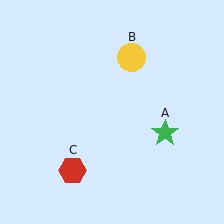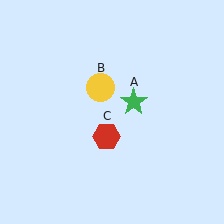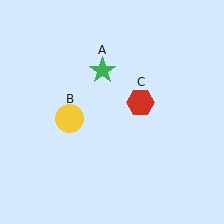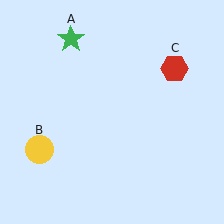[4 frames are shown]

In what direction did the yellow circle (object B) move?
The yellow circle (object B) moved down and to the left.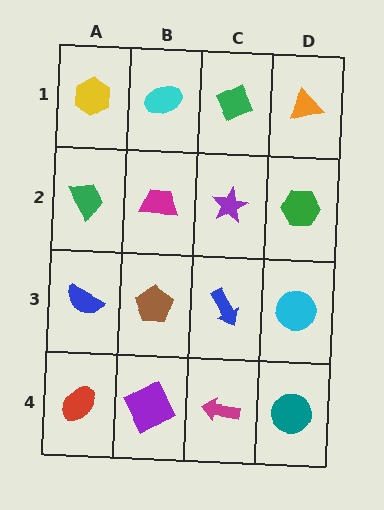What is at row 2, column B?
A magenta trapezoid.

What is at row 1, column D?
An orange triangle.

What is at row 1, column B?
A cyan ellipse.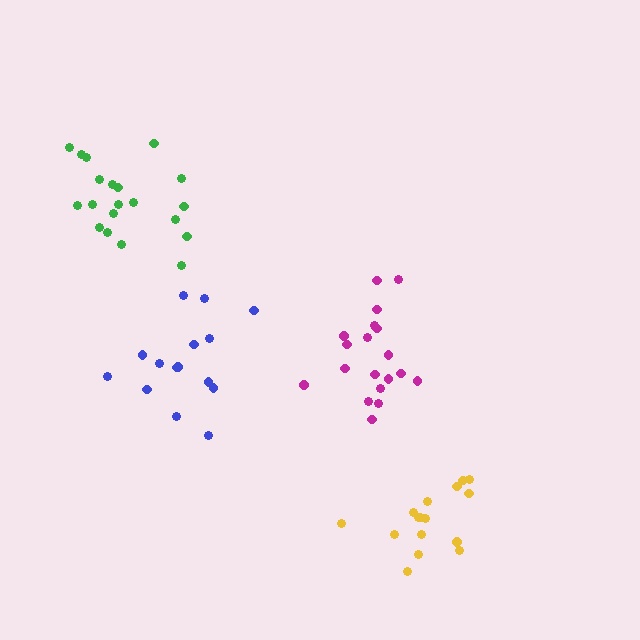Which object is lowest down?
The yellow cluster is bottommost.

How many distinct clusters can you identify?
There are 4 distinct clusters.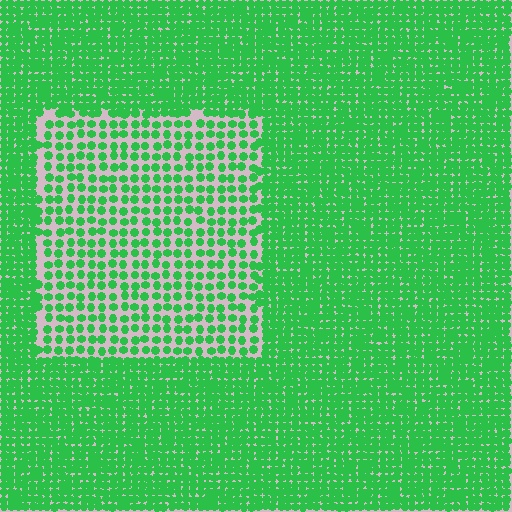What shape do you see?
I see a rectangle.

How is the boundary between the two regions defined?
The boundary is defined by a change in element density (approximately 2.2x ratio). All elements are the same color, size, and shape.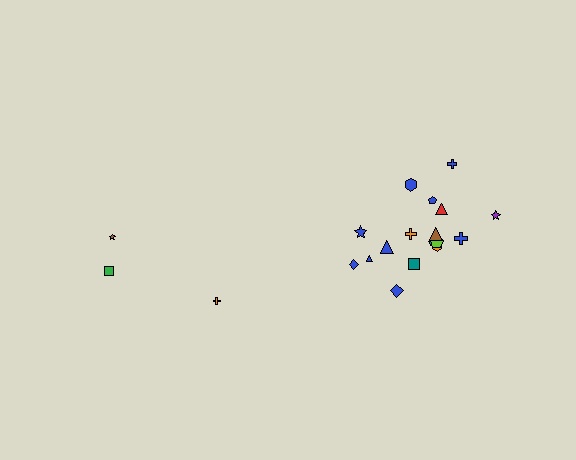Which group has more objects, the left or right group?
The right group.